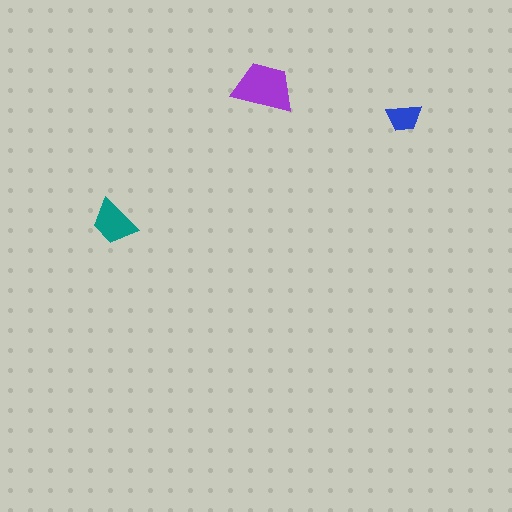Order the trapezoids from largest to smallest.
the purple one, the teal one, the blue one.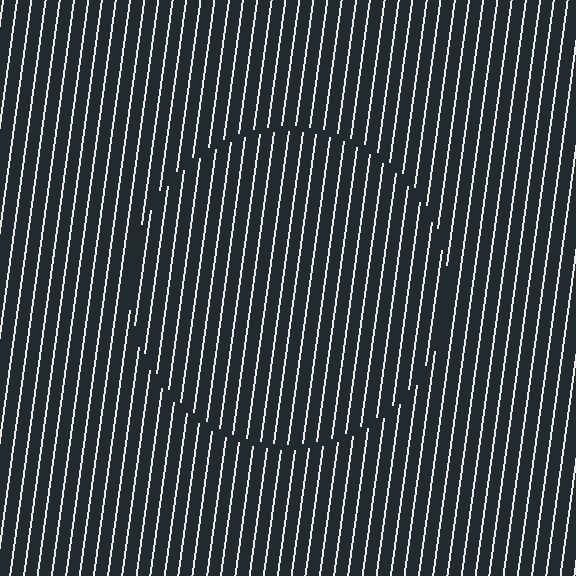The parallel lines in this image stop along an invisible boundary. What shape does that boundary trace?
An illusory circle. The interior of the shape contains the same grating, shifted by half a period — the contour is defined by the phase discontinuity where line-ends from the inner and outer gratings abut.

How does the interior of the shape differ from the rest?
The interior of the shape contains the same grating, shifted by half a period — the contour is defined by the phase discontinuity where line-ends from the inner and outer gratings abut.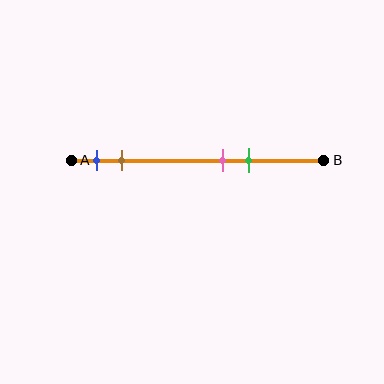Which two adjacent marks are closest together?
The pink and green marks are the closest adjacent pair.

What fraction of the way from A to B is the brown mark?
The brown mark is approximately 20% (0.2) of the way from A to B.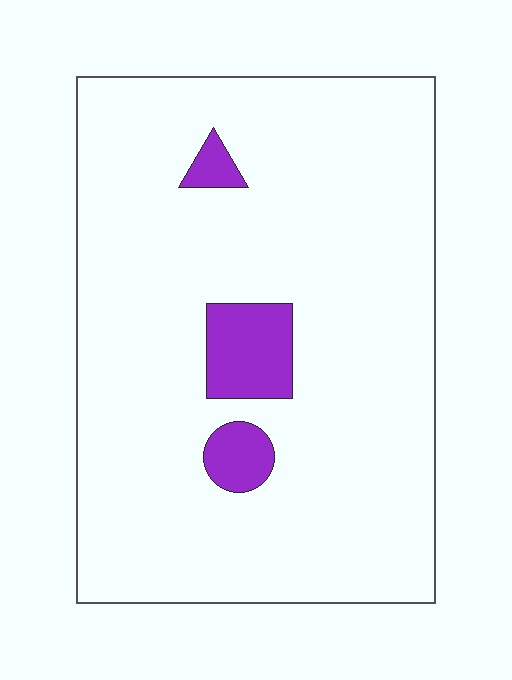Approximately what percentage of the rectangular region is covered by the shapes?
Approximately 10%.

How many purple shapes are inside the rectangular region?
3.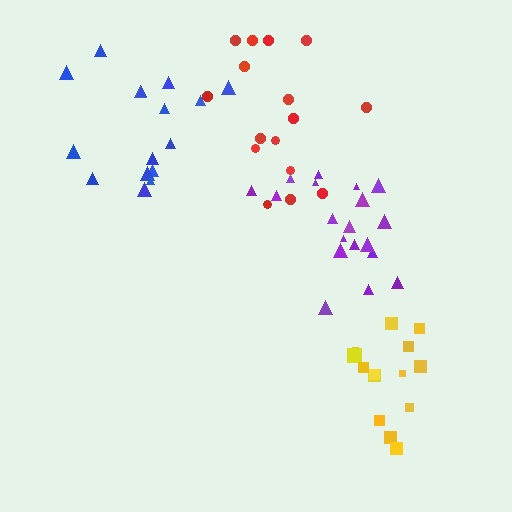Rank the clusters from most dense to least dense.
yellow, purple, blue, red.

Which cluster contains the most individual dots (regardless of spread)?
Purple (19).